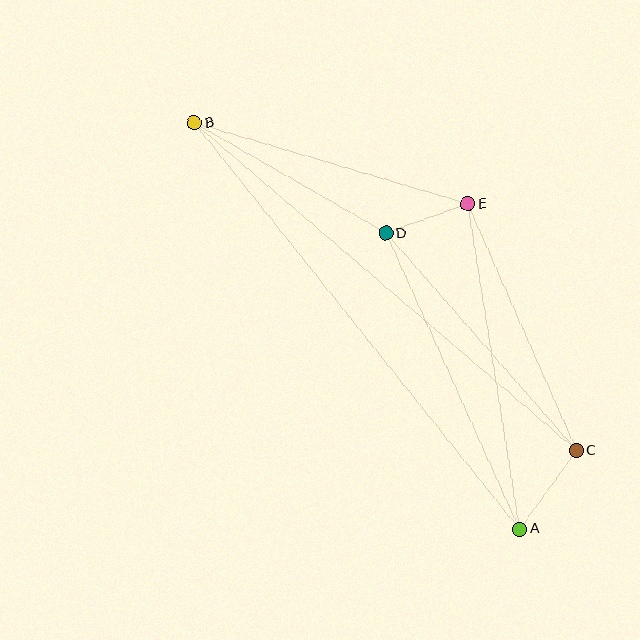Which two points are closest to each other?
Points D and E are closest to each other.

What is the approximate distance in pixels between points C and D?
The distance between C and D is approximately 289 pixels.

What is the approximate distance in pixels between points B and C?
The distance between B and C is approximately 503 pixels.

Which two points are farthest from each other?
Points A and B are farthest from each other.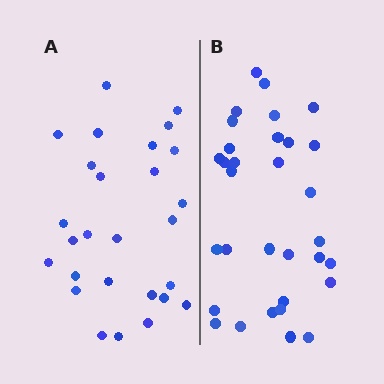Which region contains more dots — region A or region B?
Region B (the right region) has more dots.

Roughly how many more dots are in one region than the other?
Region B has about 5 more dots than region A.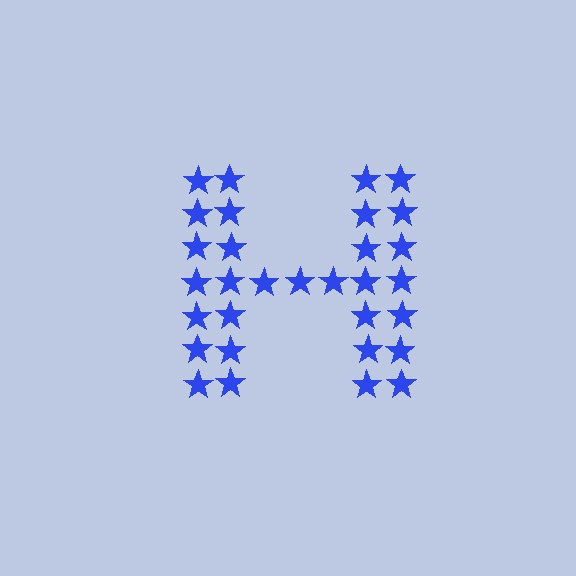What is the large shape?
The large shape is the letter H.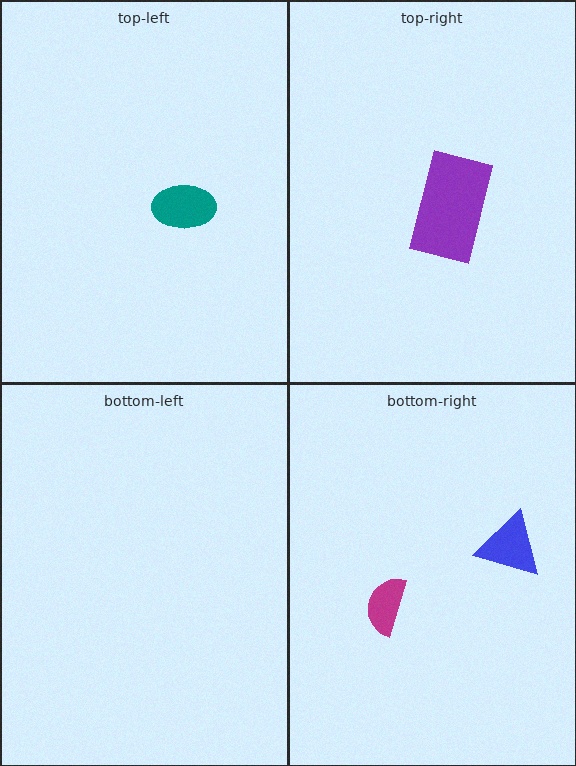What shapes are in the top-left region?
The teal ellipse.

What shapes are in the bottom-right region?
The blue triangle, the magenta semicircle.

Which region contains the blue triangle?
The bottom-right region.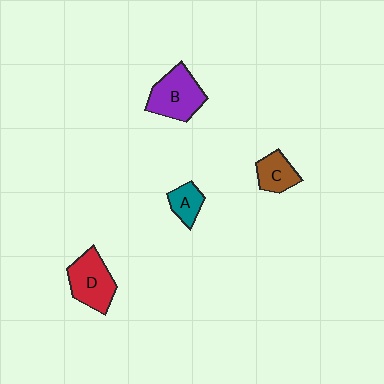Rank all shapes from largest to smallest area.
From largest to smallest: B (purple), D (red), C (brown), A (teal).